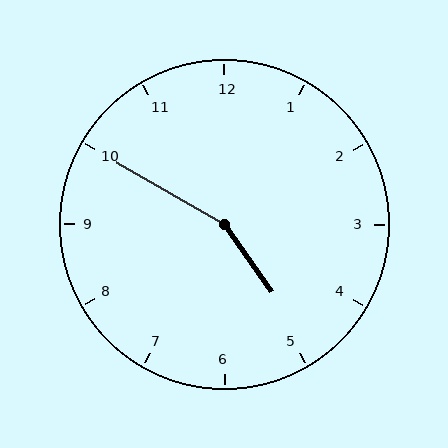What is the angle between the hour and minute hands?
Approximately 155 degrees.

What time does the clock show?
4:50.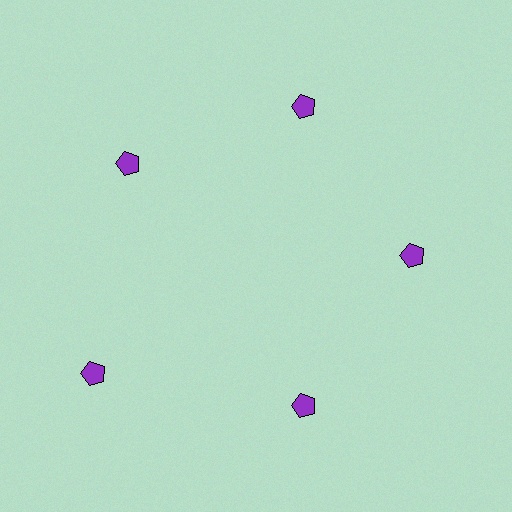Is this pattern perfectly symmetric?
No. The 5 purple pentagons are arranged in a ring, but one element near the 8 o'clock position is pushed outward from the center, breaking the 5-fold rotational symmetry.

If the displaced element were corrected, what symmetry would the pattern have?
It would have 5-fold rotational symmetry — the pattern would map onto itself every 72 degrees.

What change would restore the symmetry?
The symmetry would be restored by moving it inward, back onto the ring so that all 5 pentagons sit at equal angles and equal distance from the center.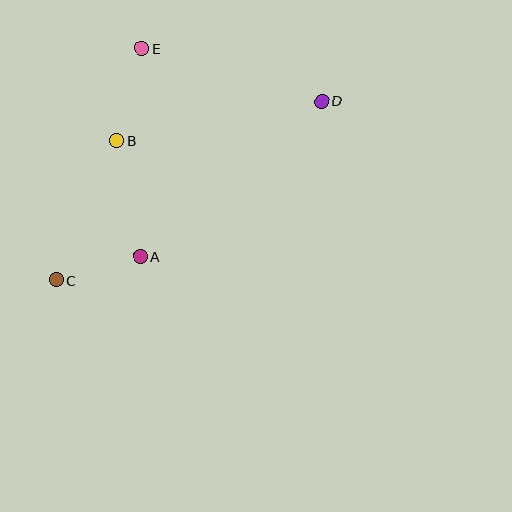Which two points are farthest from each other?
Points C and D are farthest from each other.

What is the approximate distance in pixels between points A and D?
The distance between A and D is approximately 239 pixels.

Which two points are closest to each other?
Points A and C are closest to each other.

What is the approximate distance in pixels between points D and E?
The distance between D and E is approximately 188 pixels.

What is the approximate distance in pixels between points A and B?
The distance between A and B is approximately 118 pixels.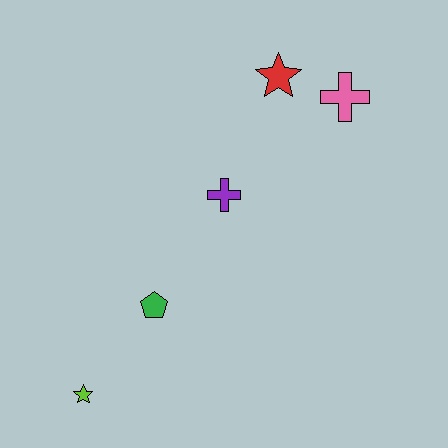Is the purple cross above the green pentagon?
Yes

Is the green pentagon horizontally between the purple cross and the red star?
No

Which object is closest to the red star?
The pink cross is closest to the red star.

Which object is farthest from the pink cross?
The lime star is farthest from the pink cross.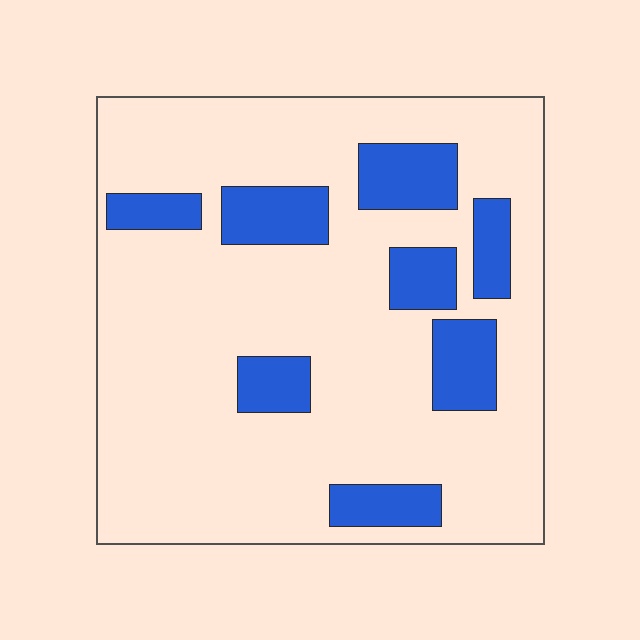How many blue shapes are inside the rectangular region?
8.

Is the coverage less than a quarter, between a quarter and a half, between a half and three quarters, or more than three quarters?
Less than a quarter.